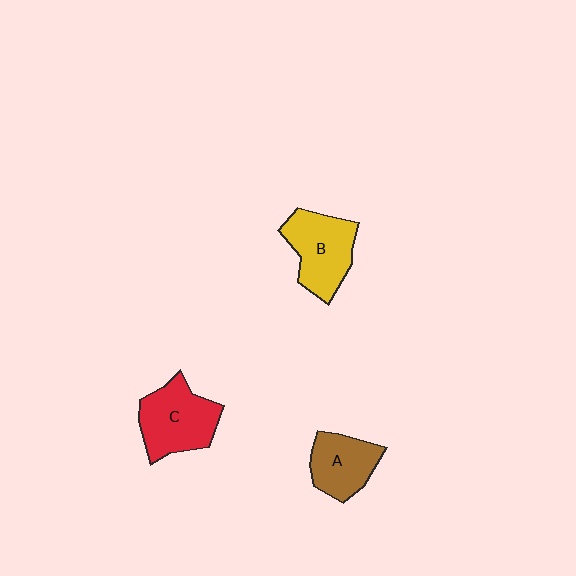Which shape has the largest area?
Shape C (red).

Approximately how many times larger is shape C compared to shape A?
Approximately 1.3 times.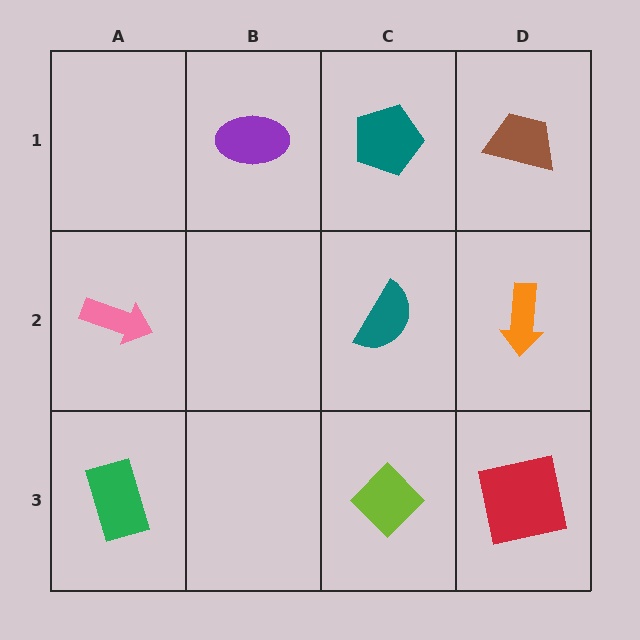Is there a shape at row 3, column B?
No, that cell is empty.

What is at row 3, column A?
A green rectangle.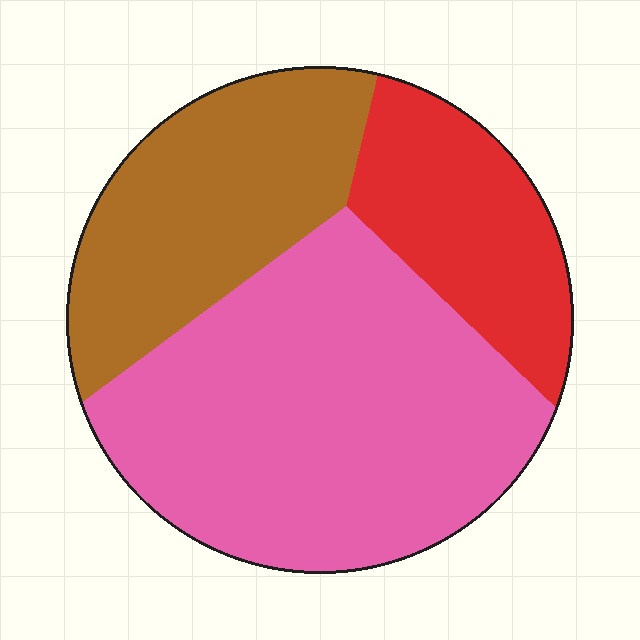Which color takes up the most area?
Pink, at roughly 50%.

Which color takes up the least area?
Red, at roughly 20%.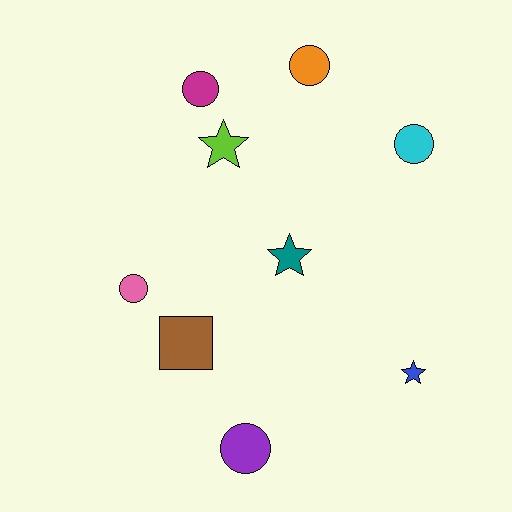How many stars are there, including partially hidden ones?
There are 3 stars.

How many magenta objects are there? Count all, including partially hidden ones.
There is 1 magenta object.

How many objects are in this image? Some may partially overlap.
There are 9 objects.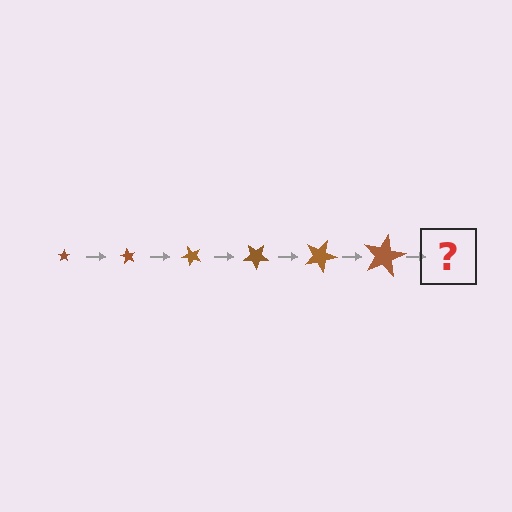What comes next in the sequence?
The next element should be a star, larger than the previous one and rotated 360 degrees from the start.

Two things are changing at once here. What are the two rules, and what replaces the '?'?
The two rules are that the star grows larger each step and it rotates 60 degrees each step. The '?' should be a star, larger than the previous one and rotated 360 degrees from the start.